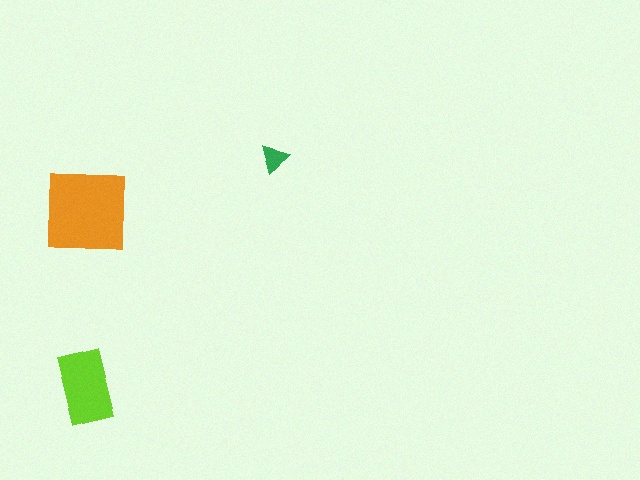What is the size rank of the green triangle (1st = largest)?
3rd.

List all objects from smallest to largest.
The green triangle, the lime rectangle, the orange square.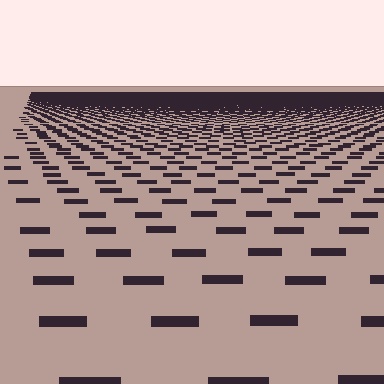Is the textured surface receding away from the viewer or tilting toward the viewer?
The surface is receding away from the viewer. Texture elements get smaller and denser toward the top.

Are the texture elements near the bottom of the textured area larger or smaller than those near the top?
Larger. Near the bottom, elements are closer to the viewer and appear at a bigger on-screen size.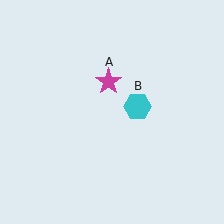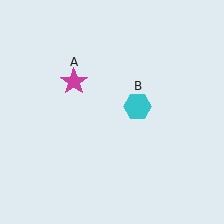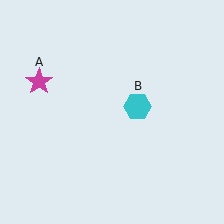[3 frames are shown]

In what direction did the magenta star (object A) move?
The magenta star (object A) moved left.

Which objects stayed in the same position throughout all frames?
Cyan hexagon (object B) remained stationary.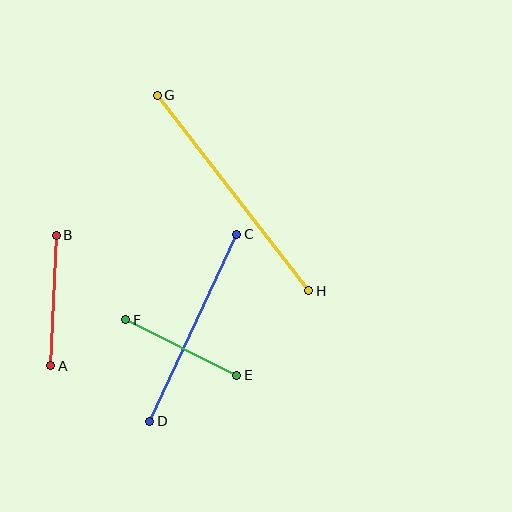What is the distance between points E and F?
The distance is approximately 124 pixels.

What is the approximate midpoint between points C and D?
The midpoint is at approximately (193, 328) pixels.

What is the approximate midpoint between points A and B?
The midpoint is at approximately (53, 301) pixels.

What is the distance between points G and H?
The distance is approximately 248 pixels.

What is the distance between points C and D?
The distance is approximately 206 pixels.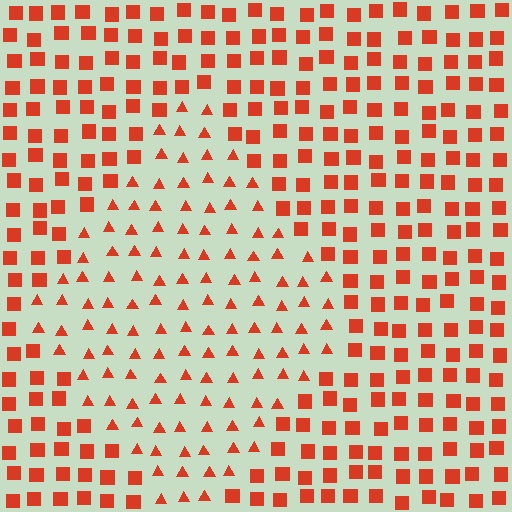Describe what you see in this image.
The image is filled with small red elements arranged in a uniform grid. A diamond-shaped region contains triangles, while the surrounding area contains squares. The boundary is defined purely by the change in element shape.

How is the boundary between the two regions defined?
The boundary is defined by a change in element shape: triangles inside vs. squares outside. All elements share the same color and spacing.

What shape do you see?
I see a diamond.